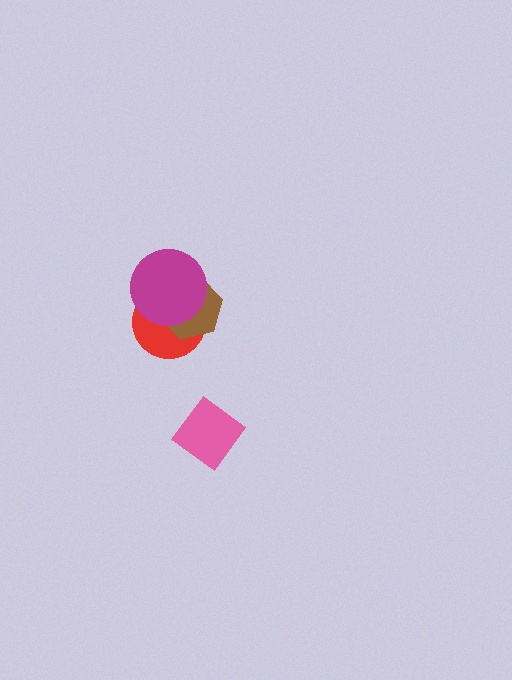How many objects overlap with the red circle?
2 objects overlap with the red circle.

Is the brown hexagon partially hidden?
Yes, it is partially covered by another shape.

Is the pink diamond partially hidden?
No, no other shape covers it.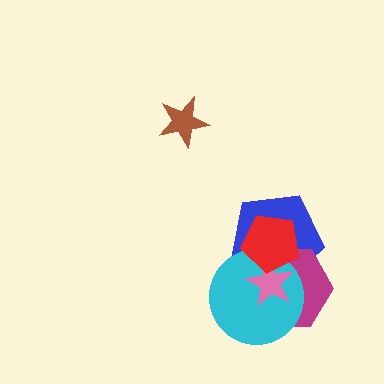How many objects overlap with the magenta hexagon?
4 objects overlap with the magenta hexagon.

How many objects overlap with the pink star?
4 objects overlap with the pink star.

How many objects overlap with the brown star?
0 objects overlap with the brown star.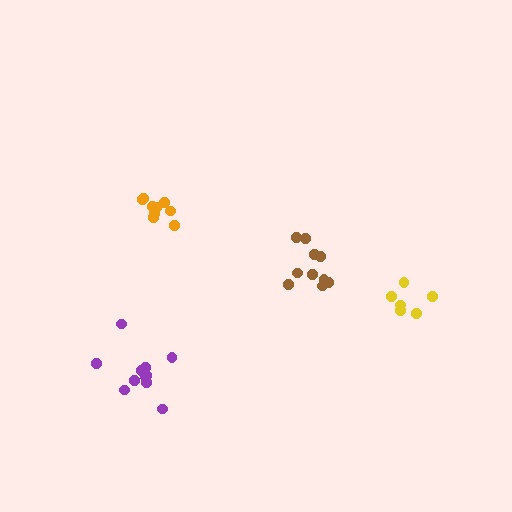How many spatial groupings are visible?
There are 4 spatial groupings.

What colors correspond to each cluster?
The clusters are colored: orange, yellow, purple, brown.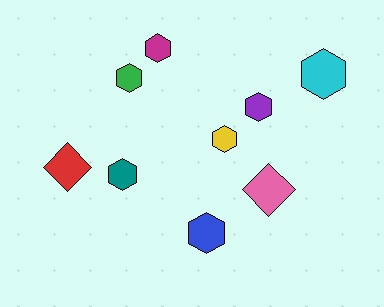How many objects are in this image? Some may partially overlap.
There are 9 objects.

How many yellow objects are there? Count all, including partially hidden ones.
There is 1 yellow object.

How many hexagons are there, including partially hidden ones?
There are 7 hexagons.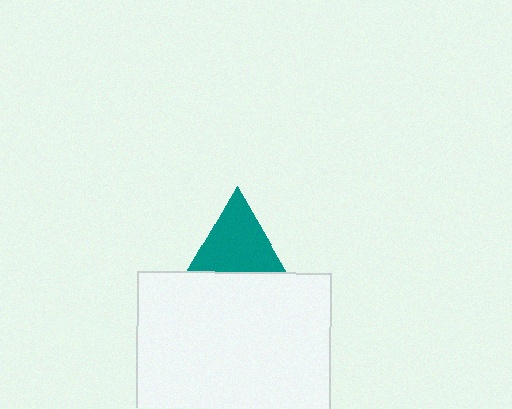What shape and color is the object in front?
The object in front is a white square.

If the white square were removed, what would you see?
You would see the complete teal triangle.